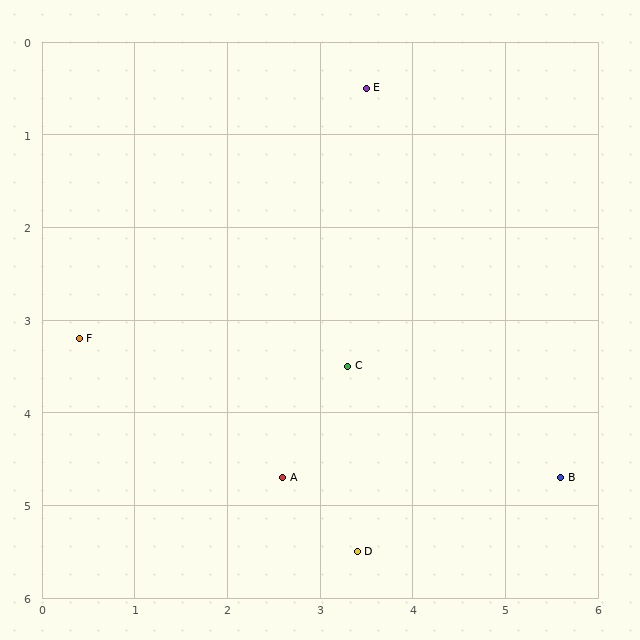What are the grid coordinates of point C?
Point C is at approximately (3.3, 3.5).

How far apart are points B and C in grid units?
Points B and C are about 2.6 grid units apart.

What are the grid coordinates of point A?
Point A is at approximately (2.6, 4.7).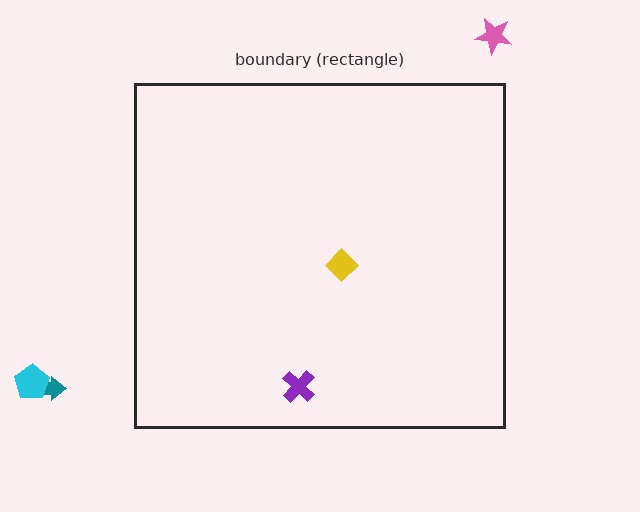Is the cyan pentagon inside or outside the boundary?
Outside.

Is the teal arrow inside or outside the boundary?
Outside.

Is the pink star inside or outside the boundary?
Outside.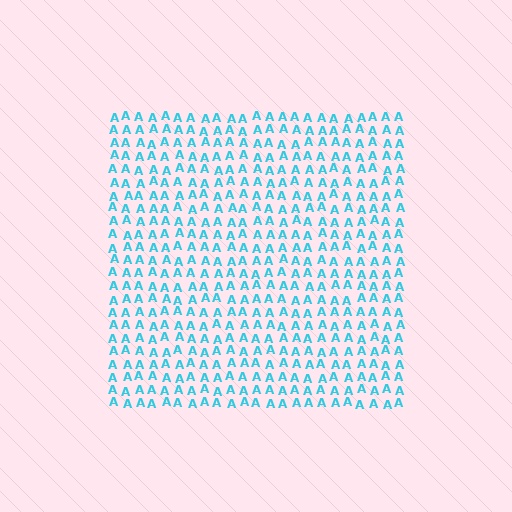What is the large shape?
The large shape is a square.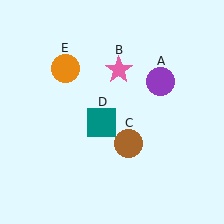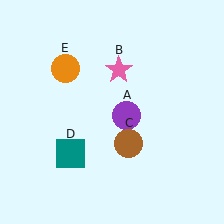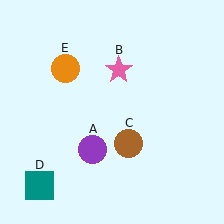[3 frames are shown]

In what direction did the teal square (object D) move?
The teal square (object D) moved down and to the left.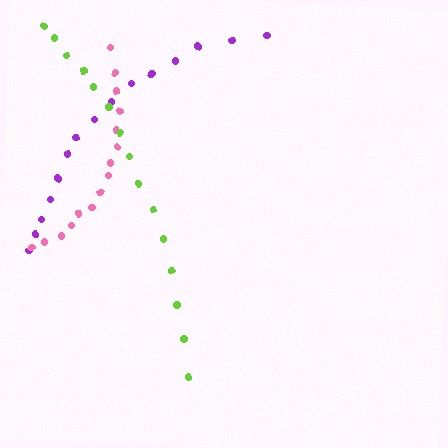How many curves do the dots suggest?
There are 3 distinct paths.